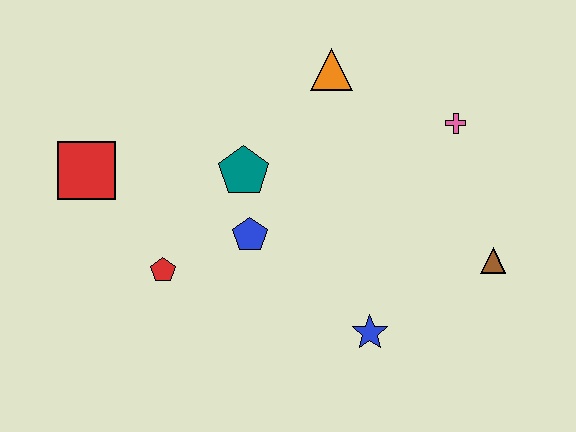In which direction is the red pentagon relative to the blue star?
The red pentagon is to the left of the blue star.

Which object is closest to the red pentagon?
The blue pentagon is closest to the red pentagon.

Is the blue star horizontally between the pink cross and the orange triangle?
Yes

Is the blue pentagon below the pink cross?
Yes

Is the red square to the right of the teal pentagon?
No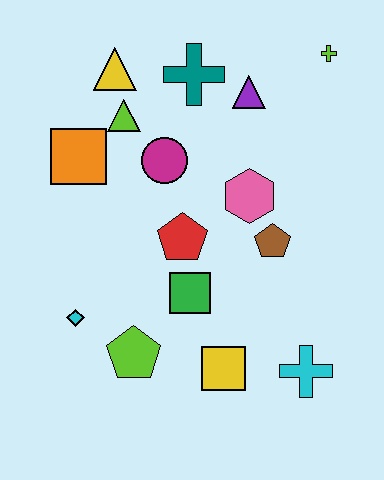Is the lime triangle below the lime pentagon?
No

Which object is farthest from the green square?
The lime cross is farthest from the green square.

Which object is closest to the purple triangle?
The teal cross is closest to the purple triangle.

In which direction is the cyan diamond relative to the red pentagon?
The cyan diamond is to the left of the red pentagon.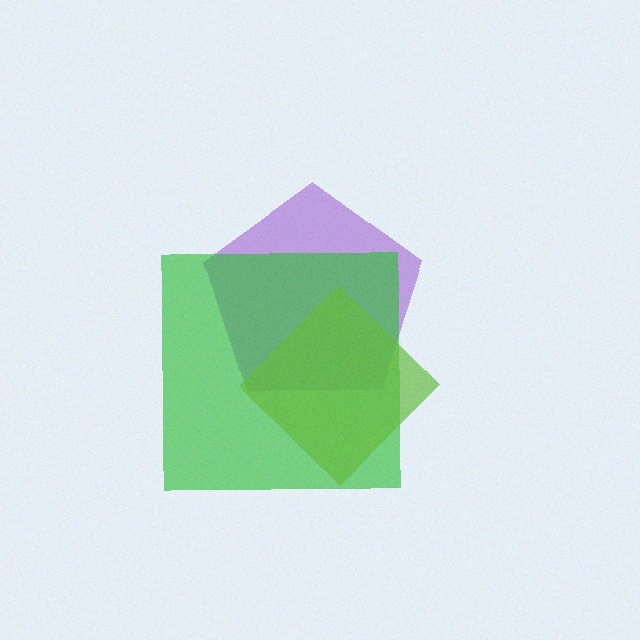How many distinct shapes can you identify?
There are 3 distinct shapes: a purple pentagon, a green square, a lime diamond.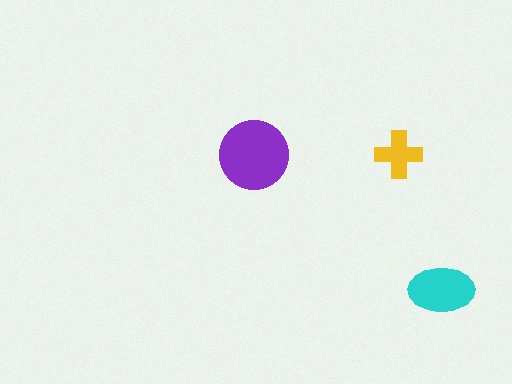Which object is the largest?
The purple circle.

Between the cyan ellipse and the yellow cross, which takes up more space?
The cyan ellipse.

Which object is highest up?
The yellow cross is topmost.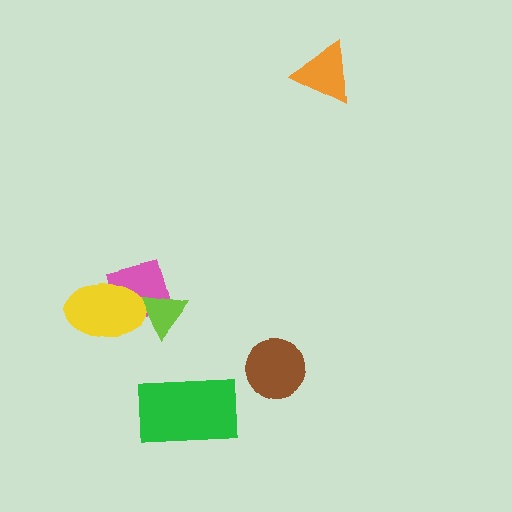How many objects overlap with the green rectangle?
0 objects overlap with the green rectangle.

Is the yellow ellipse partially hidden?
No, no other shape covers it.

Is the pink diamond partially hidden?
Yes, it is partially covered by another shape.